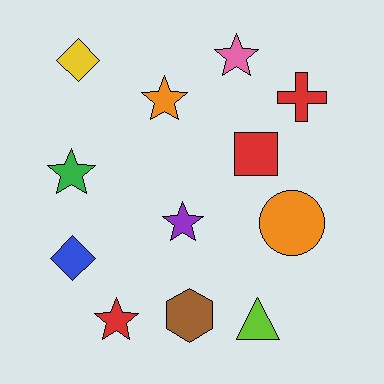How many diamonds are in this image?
There are 2 diamonds.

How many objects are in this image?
There are 12 objects.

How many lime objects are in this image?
There is 1 lime object.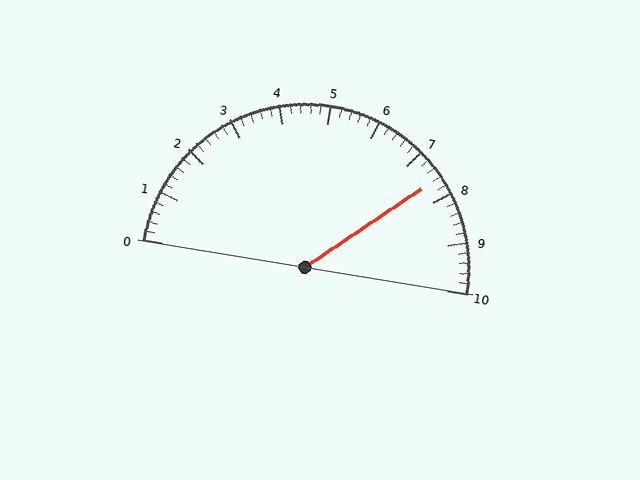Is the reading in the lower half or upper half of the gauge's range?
The reading is in the upper half of the range (0 to 10).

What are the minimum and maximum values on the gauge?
The gauge ranges from 0 to 10.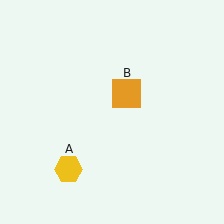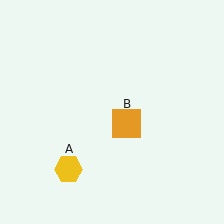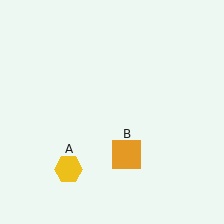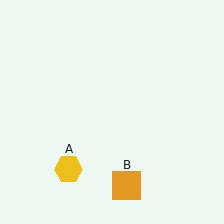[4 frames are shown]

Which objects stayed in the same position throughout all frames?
Yellow hexagon (object A) remained stationary.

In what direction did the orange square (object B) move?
The orange square (object B) moved down.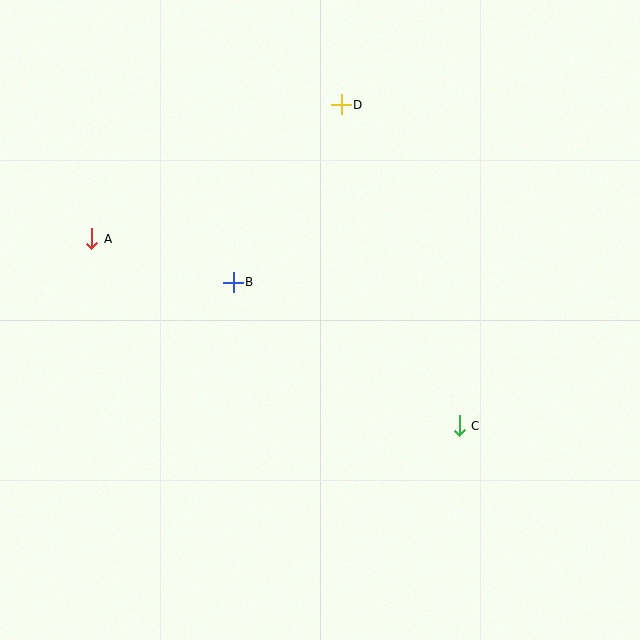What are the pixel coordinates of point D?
Point D is at (341, 105).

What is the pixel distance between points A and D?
The distance between A and D is 283 pixels.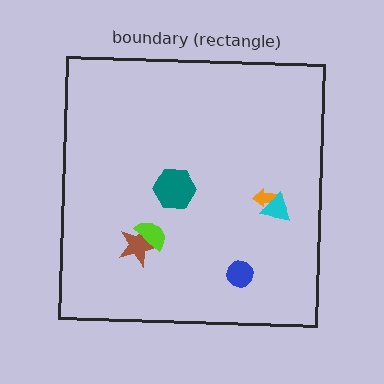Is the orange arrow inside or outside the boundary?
Inside.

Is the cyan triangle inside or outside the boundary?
Inside.